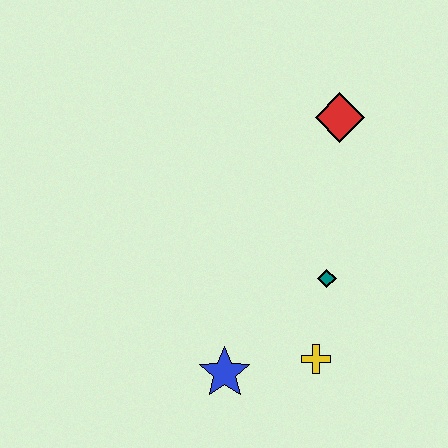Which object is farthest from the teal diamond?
The red diamond is farthest from the teal diamond.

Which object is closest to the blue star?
The yellow cross is closest to the blue star.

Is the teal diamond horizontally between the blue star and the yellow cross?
No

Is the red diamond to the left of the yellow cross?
No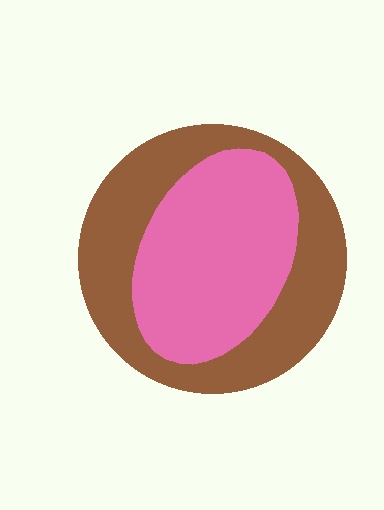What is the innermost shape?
The pink ellipse.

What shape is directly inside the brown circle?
The pink ellipse.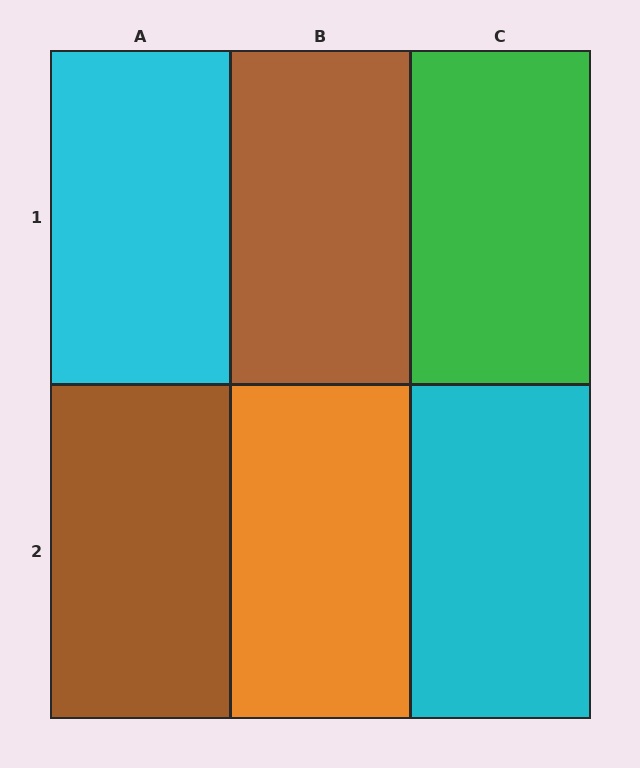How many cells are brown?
2 cells are brown.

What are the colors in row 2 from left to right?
Brown, orange, cyan.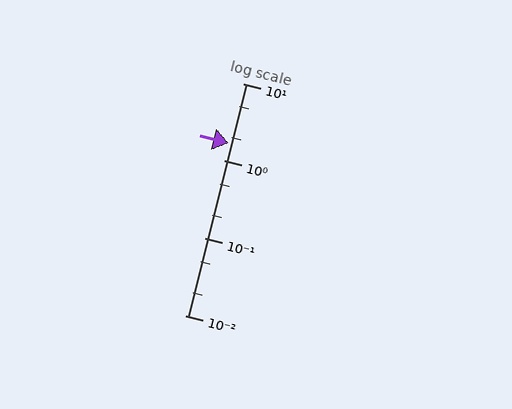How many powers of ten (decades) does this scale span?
The scale spans 3 decades, from 0.01 to 10.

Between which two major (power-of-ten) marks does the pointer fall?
The pointer is between 1 and 10.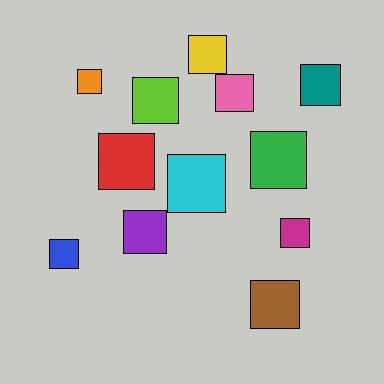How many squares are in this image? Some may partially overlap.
There are 12 squares.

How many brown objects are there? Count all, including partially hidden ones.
There is 1 brown object.